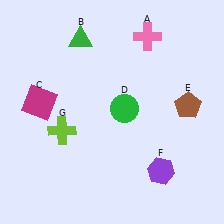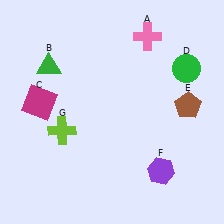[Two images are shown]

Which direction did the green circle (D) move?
The green circle (D) moved right.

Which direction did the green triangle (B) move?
The green triangle (B) moved left.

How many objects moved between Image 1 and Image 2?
2 objects moved between the two images.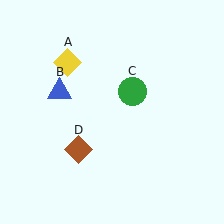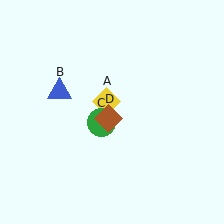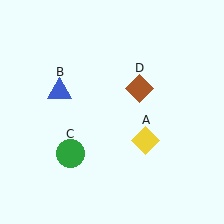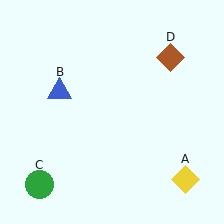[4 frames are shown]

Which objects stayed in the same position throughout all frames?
Blue triangle (object B) remained stationary.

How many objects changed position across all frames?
3 objects changed position: yellow diamond (object A), green circle (object C), brown diamond (object D).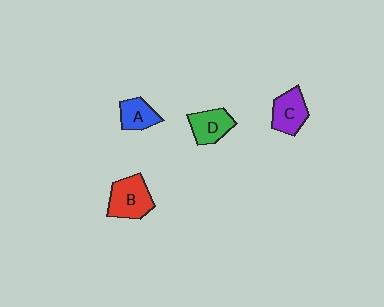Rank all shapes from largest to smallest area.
From largest to smallest: B (red), C (purple), D (green), A (blue).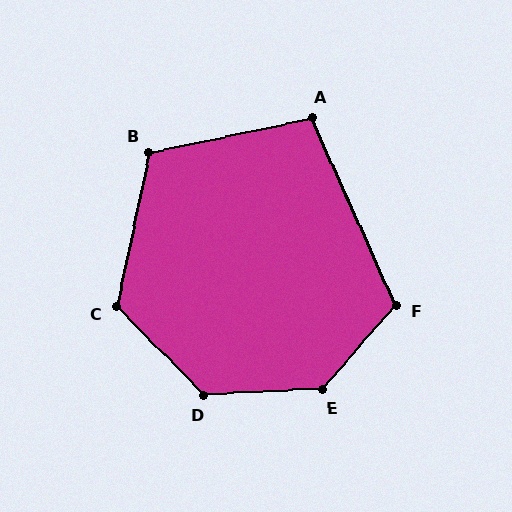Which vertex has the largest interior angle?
E, at approximately 134 degrees.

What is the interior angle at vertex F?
Approximately 114 degrees (obtuse).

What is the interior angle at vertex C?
Approximately 123 degrees (obtuse).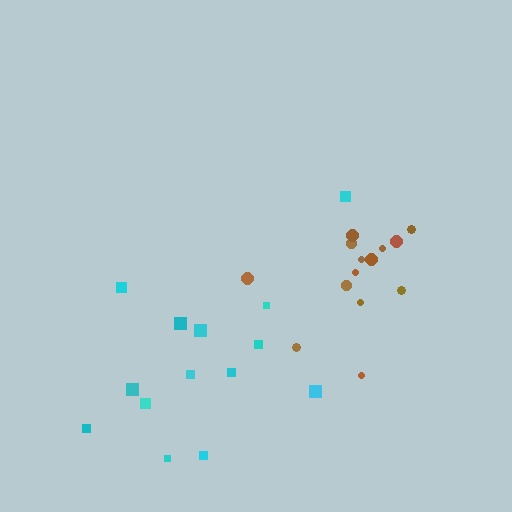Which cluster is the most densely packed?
Brown.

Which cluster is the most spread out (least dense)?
Cyan.